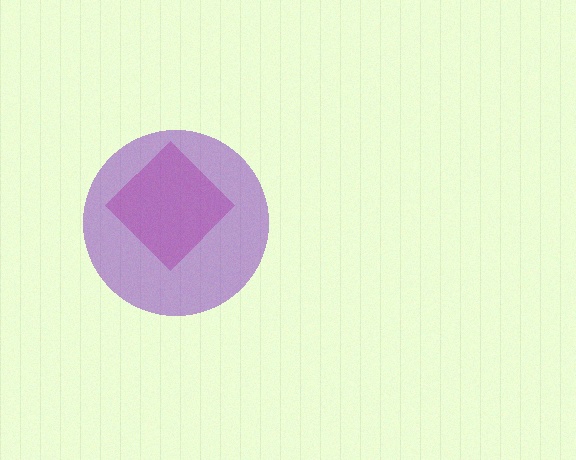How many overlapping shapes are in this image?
There are 2 overlapping shapes in the image.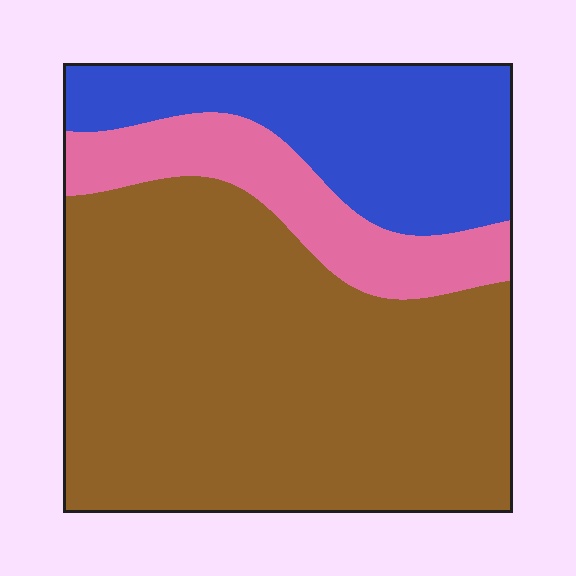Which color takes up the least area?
Pink, at roughly 15%.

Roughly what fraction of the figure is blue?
Blue covers about 25% of the figure.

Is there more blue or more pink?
Blue.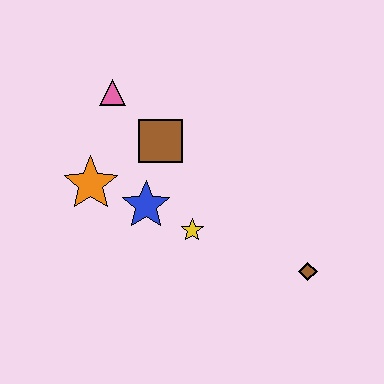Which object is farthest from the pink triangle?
The brown diamond is farthest from the pink triangle.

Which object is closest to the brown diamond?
The yellow star is closest to the brown diamond.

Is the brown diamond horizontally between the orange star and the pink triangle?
No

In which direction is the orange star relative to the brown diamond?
The orange star is to the left of the brown diamond.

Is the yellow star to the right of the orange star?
Yes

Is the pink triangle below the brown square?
No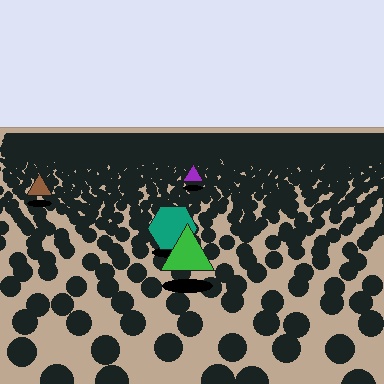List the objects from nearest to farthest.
From nearest to farthest: the green triangle, the teal hexagon, the brown triangle, the purple triangle.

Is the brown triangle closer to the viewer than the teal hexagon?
No. The teal hexagon is closer — you can tell from the texture gradient: the ground texture is coarser near it.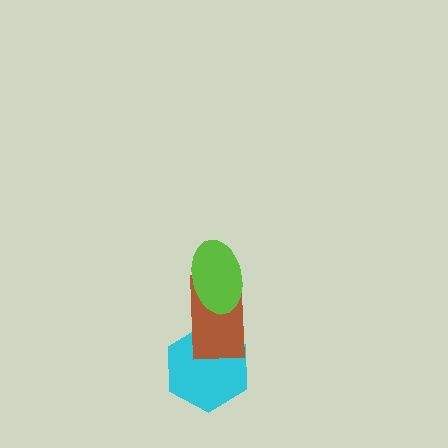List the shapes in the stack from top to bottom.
From top to bottom: the lime ellipse, the brown rectangle, the cyan hexagon.